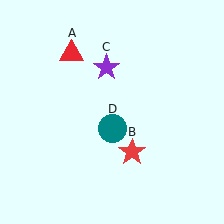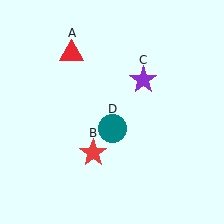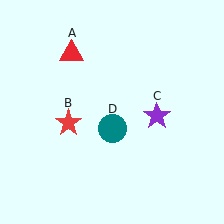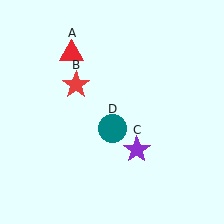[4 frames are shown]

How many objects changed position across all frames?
2 objects changed position: red star (object B), purple star (object C).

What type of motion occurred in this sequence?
The red star (object B), purple star (object C) rotated clockwise around the center of the scene.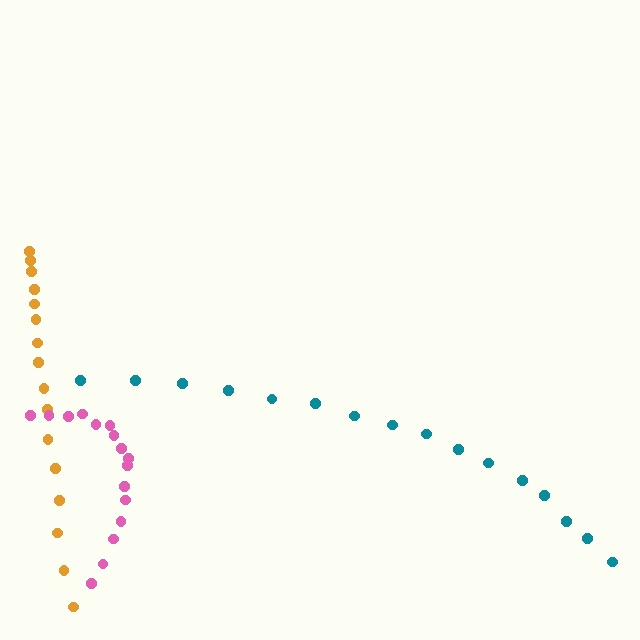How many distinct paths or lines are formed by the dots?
There are 3 distinct paths.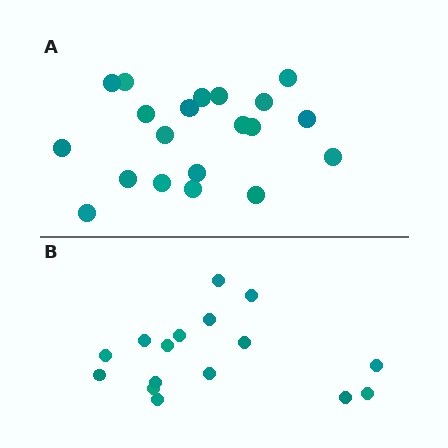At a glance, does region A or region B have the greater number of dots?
Region A (the top region) has more dots.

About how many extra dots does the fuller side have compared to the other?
Region A has about 4 more dots than region B.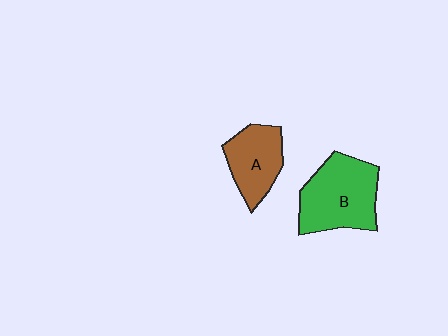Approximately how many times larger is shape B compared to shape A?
Approximately 1.5 times.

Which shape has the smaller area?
Shape A (brown).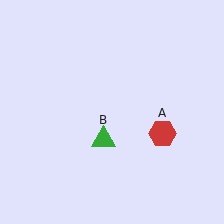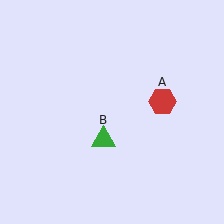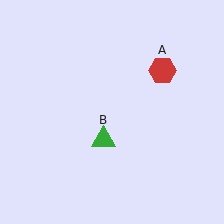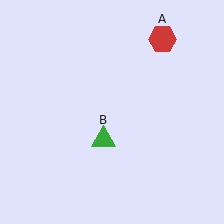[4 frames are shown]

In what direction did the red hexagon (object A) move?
The red hexagon (object A) moved up.